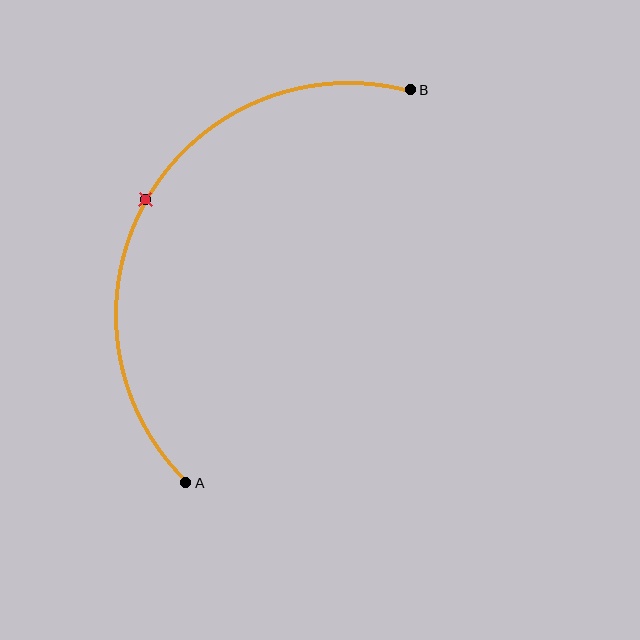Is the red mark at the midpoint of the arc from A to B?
Yes. The red mark lies on the arc at equal arc-length from both A and B — it is the arc midpoint.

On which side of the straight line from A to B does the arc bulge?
The arc bulges to the left of the straight line connecting A and B.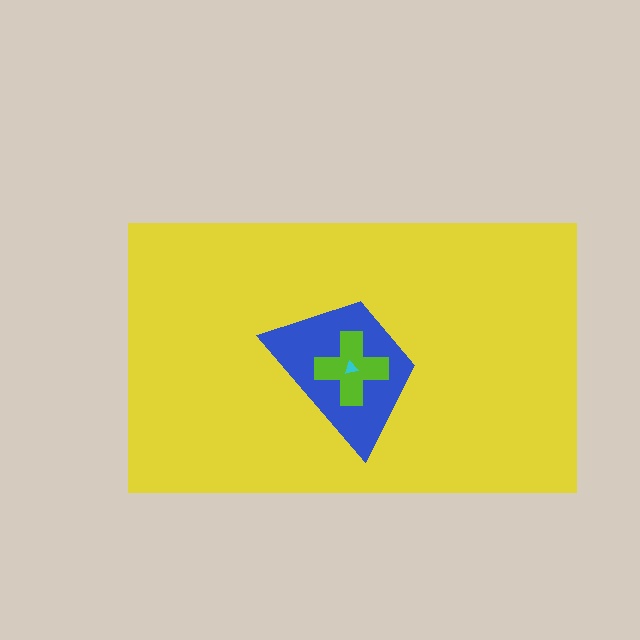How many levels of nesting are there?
4.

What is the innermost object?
The cyan triangle.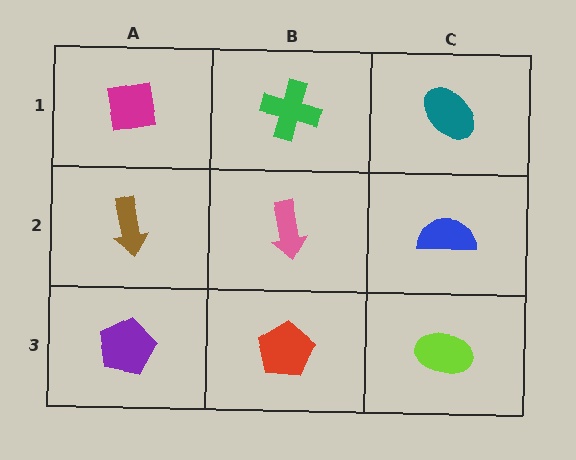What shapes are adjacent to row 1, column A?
A brown arrow (row 2, column A), a green cross (row 1, column B).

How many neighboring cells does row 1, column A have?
2.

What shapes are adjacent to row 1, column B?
A pink arrow (row 2, column B), a magenta square (row 1, column A), a teal ellipse (row 1, column C).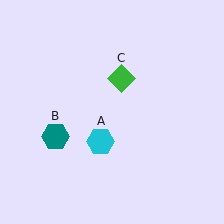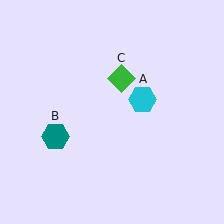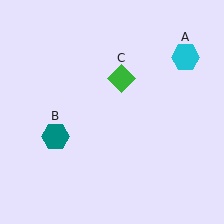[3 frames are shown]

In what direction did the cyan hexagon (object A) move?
The cyan hexagon (object A) moved up and to the right.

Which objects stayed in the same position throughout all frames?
Teal hexagon (object B) and green diamond (object C) remained stationary.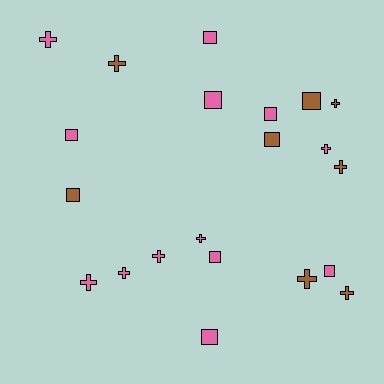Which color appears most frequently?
Pink, with 13 objects.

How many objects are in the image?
There are 21 objects.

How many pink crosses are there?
There are 6 pink crosses.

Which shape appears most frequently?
Cross, with 11 objects.